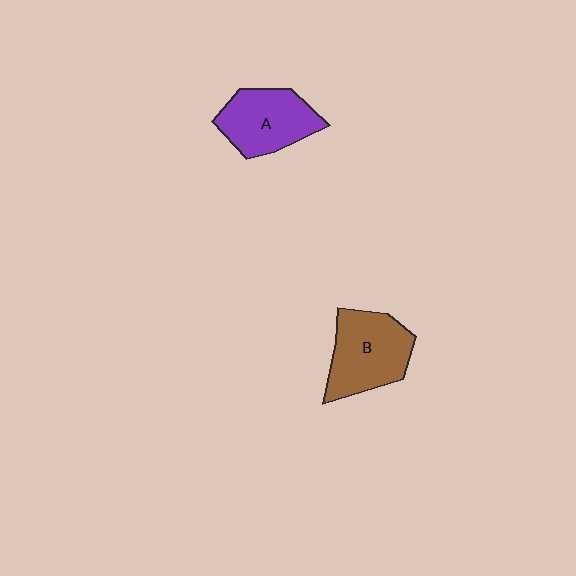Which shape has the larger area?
Shape B (brown).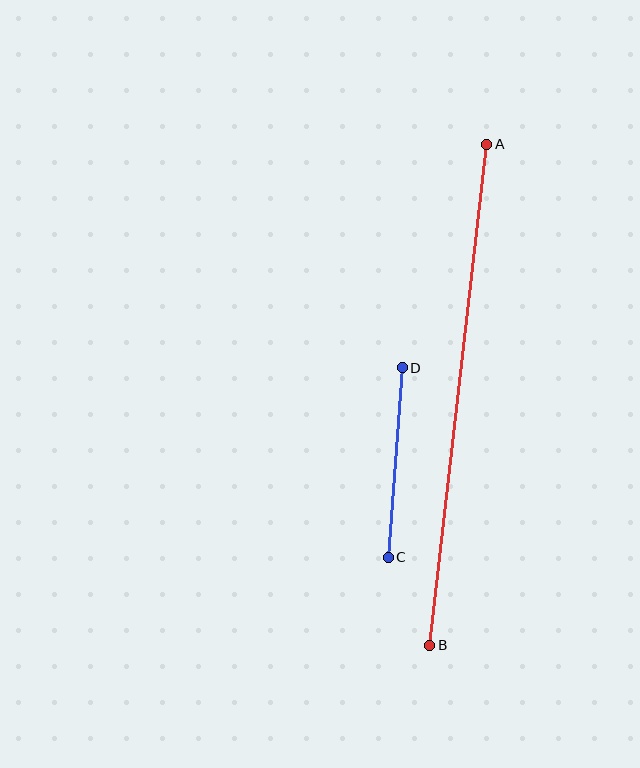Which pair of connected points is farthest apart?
Points A and B are farthest apart.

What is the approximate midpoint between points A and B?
The midpoint is at approximately (458, 395) pixels.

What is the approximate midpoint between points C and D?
The midpoint is at approximately (395, 463) pixels.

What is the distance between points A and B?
The distance is approximately 504 pixels.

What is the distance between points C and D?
The distance is approximately 190 pixels.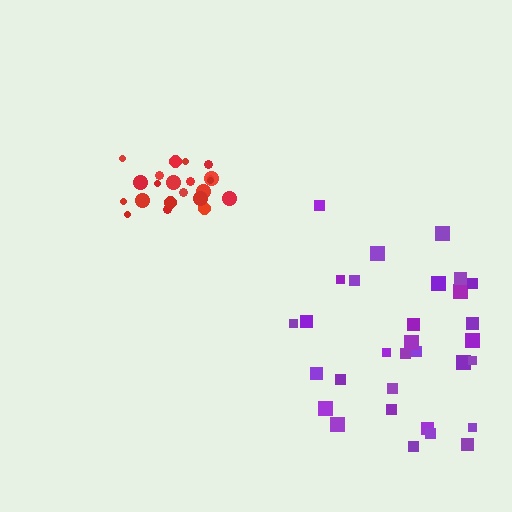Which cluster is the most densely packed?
Red.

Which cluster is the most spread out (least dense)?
Purple.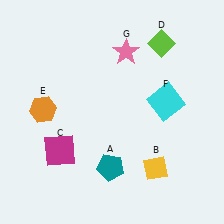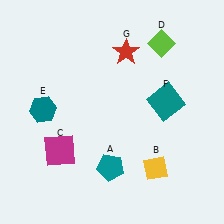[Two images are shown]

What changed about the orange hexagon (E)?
In Image 1, E is orange. In Image 2, it changed to teal.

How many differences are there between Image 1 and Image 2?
There are 3 differences between the two images.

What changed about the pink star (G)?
In Image 1, G is pink. In Image 2, it changed to red.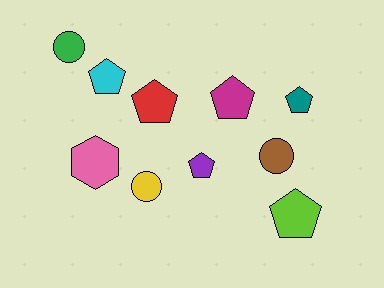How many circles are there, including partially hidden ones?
There are 3 circles.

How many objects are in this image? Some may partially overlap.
There are 10 objects.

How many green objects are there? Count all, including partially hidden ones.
There is 1 green object.